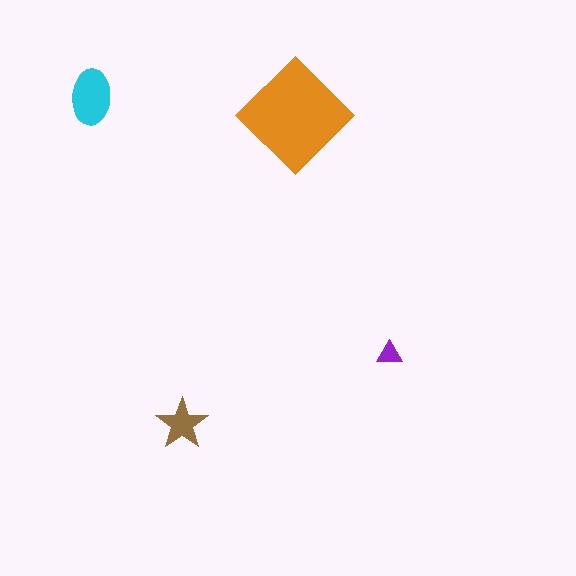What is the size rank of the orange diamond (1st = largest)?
1st.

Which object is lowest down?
The brown star is bottommost.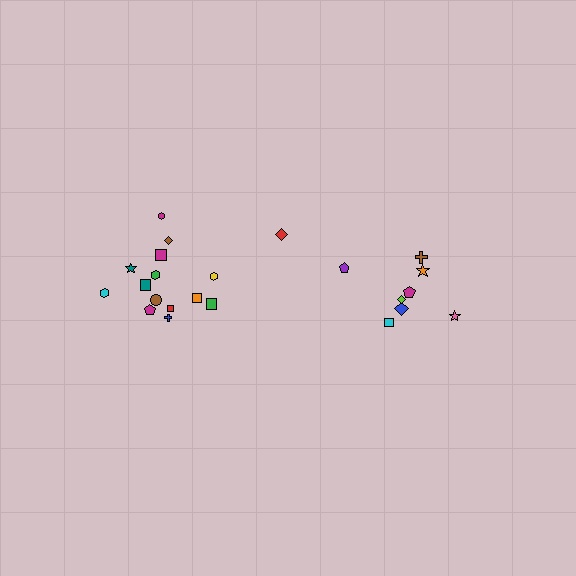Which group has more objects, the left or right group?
The left group.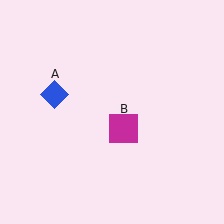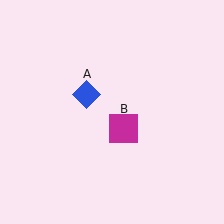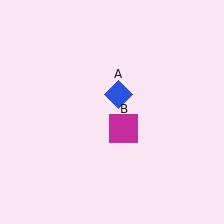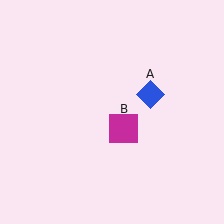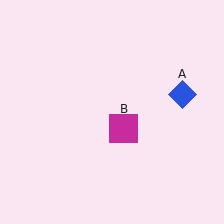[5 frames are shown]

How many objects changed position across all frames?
1 object changed position: blue diamond (object A).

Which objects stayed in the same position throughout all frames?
Magenta square (object B) remained stationary.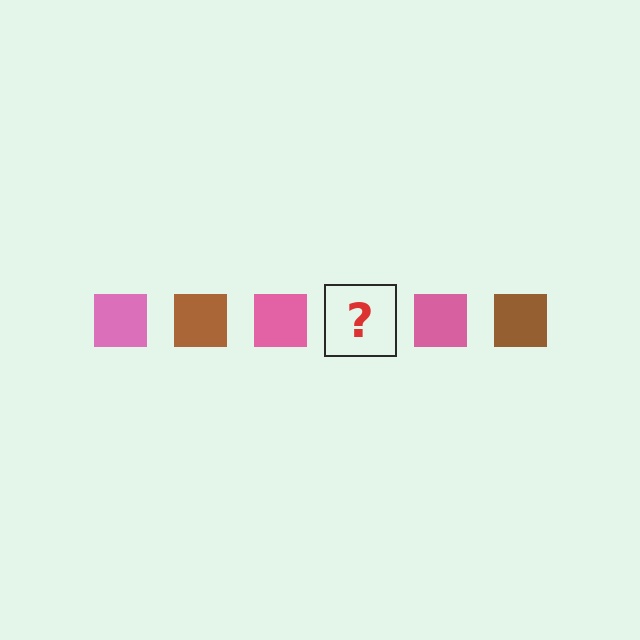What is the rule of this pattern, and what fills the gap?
The rule is that the pattern cycles through pink, brown squares. The gap should be filled with a brown square.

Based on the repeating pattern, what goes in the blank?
The blank should be a brown square.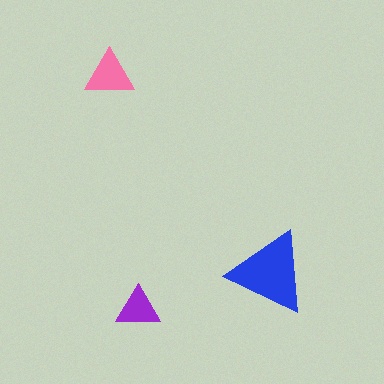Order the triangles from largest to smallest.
the blue one, the pink one, the purple one.